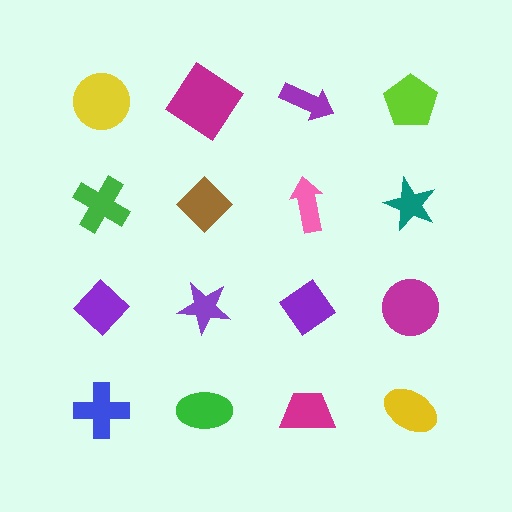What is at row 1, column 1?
A yellow circle.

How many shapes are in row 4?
4 shapes.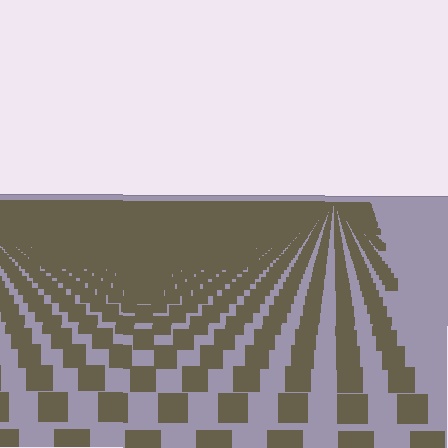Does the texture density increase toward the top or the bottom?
Density increases toward the top.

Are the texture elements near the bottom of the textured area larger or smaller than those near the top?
Larger. Near the bottom, elements are closer to the viewer and appear at a bigger on-screen size.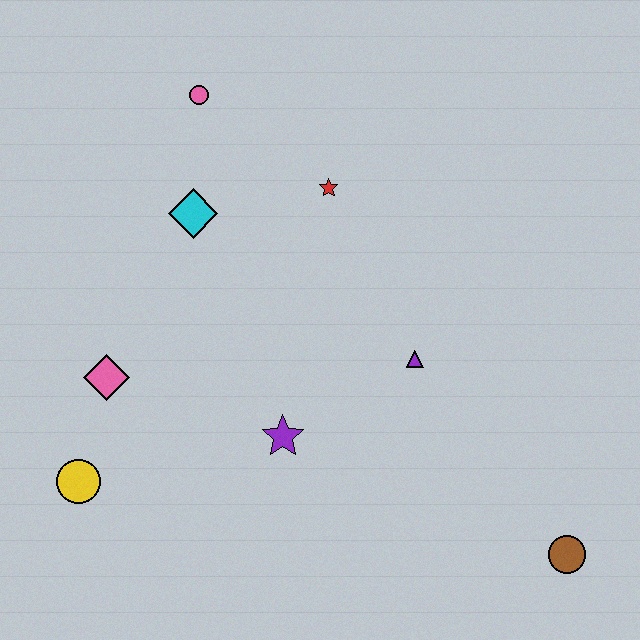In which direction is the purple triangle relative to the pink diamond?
The purple triangle is to the right of the pink diamond.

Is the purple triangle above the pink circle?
No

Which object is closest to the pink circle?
The cyan diamond is closest to the pink circle.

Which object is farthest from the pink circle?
The brown circle is farthest from the pink circle.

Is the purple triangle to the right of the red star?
Yes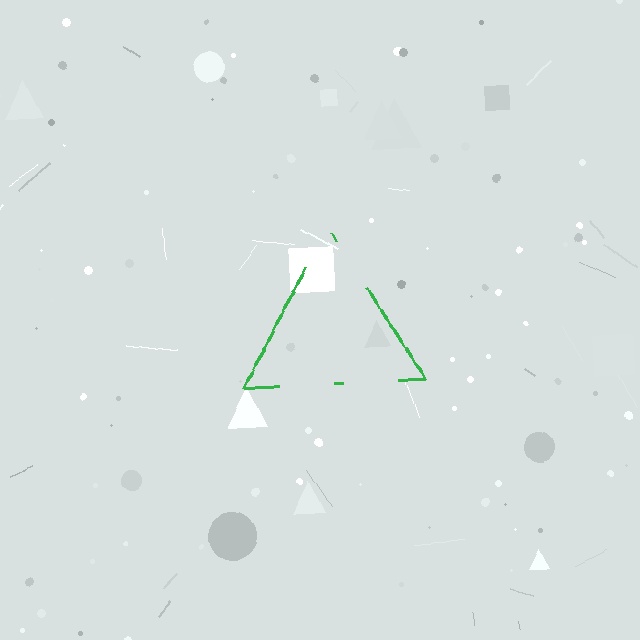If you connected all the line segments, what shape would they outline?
They would outline a triangle.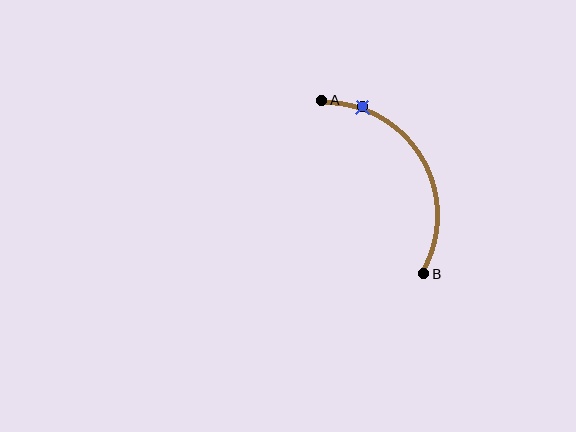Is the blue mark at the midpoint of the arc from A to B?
No. The blue mark lies on the arc but is closer to endpoint A. The arc midpoint would be at the point on the curve equidistant along the arc from both A and B.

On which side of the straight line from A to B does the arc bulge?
The arc bulges to the right of the straight line connecting A and B.